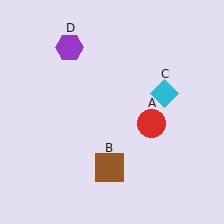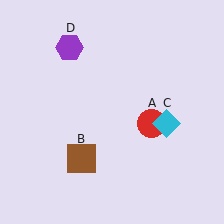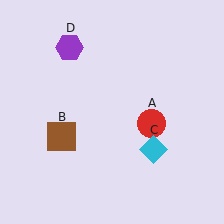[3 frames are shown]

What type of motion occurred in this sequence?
The brown square (object B), cyan diamond (object C) rotated clockwise around the center of the scene.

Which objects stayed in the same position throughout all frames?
Red circle (object A) and purple hexagon (object D) remained stationary.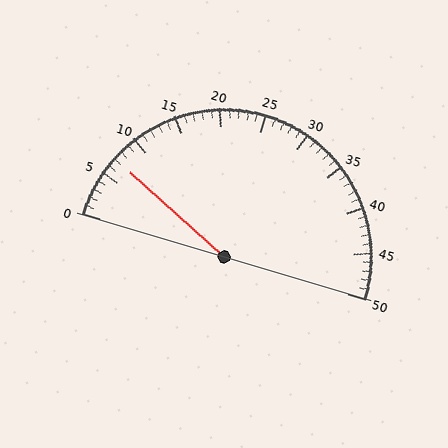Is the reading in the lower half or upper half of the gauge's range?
The reading is in the lower half of the range (0 to 50).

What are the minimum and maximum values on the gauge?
The gauge ranges from 0 to 50.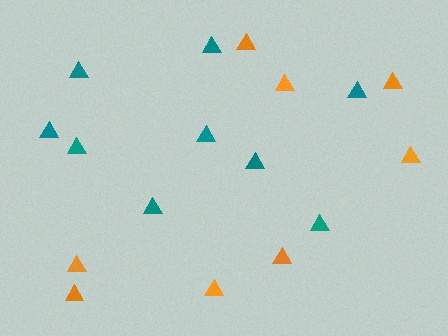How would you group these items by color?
There are 2 groups: one group of teal triangles (9) and one group of orange triangles (8).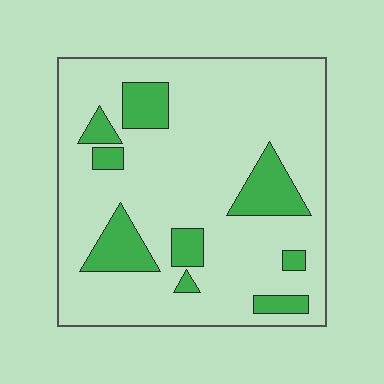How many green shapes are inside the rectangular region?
9.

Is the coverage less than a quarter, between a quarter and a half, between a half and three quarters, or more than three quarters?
Less than a quarter.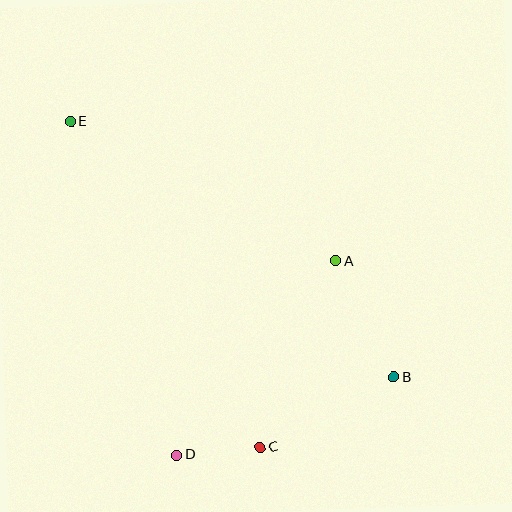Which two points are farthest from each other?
Points B and E are farthest from each other.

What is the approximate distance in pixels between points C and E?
The distance between C and E is approximately 377 pixels.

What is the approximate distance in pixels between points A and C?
The distance between A and C is approximately 201 pixels.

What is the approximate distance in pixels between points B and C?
The distance between B and C is approximately 151 pixels.